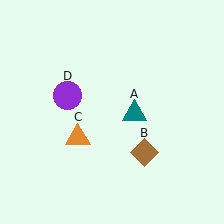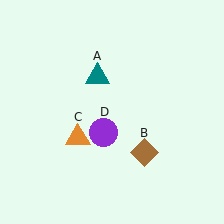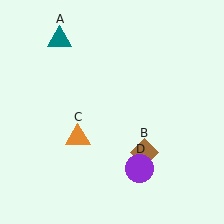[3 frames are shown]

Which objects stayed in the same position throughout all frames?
Brown diamond (object B) and orange triangle (object C) remained stationary.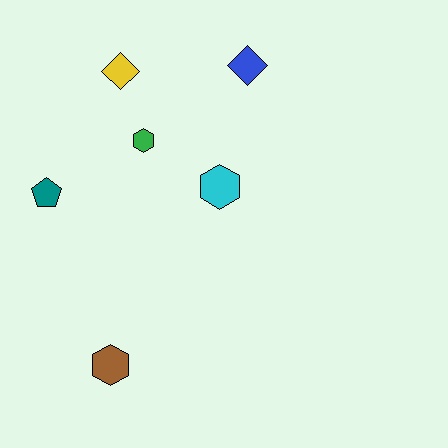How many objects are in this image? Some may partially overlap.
There are 6 objects.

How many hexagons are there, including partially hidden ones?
There are 3 hexagons.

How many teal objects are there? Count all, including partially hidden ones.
There is 1 teal object.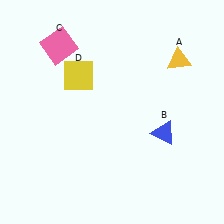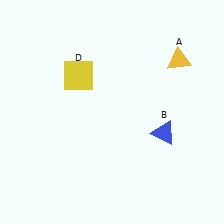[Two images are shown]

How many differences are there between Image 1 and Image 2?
There is 1 difference between the two images.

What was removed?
The pink square (C) was removed in Image 2.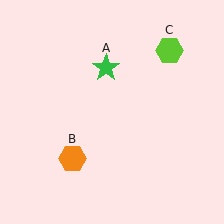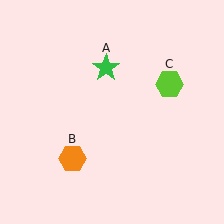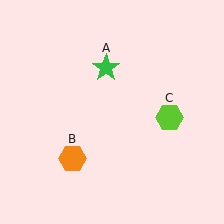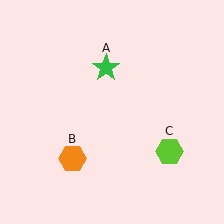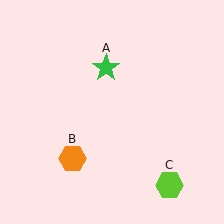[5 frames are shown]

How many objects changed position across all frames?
1 object changed position: lime hexagon (object C).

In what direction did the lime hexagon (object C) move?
The lime hexagon (object C) moved down.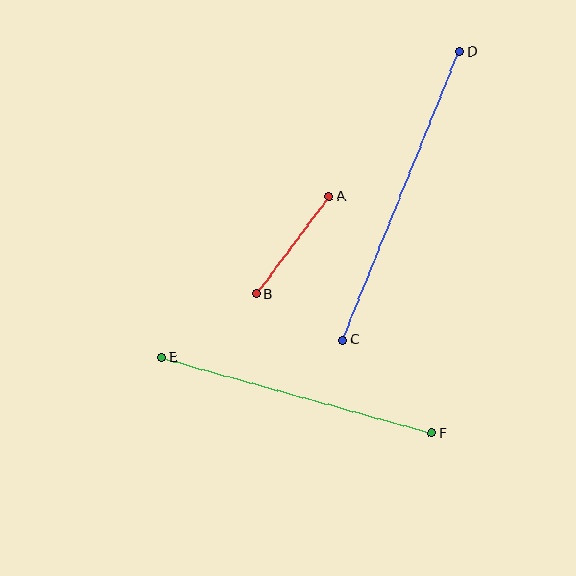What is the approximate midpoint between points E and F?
The midpoint is at approximately (296, 395) pixels.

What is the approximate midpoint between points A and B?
The midpoint is at approximately (293, 246) pixels.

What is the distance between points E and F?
The distance is approximately 281 pixels.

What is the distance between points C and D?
The distance is approximately 311 pixels.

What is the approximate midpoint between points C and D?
The midpoint is at approximately (401, 196) pixels.